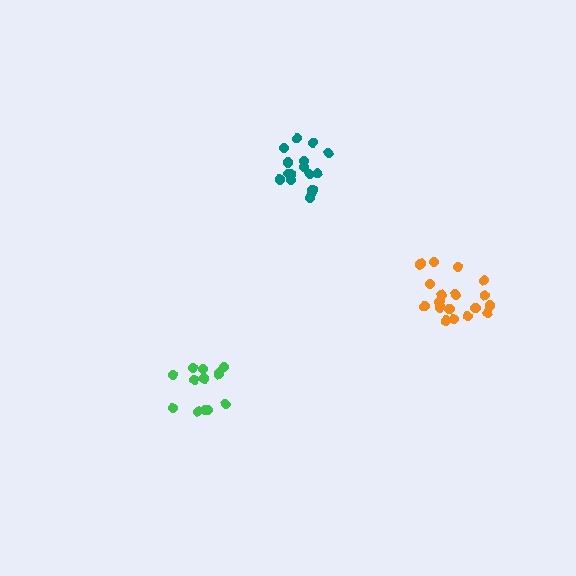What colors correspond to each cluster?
The clusters are colored: green, teal, orange.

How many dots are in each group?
Group 1: 13 dots, Group 2: 15 dots, Group 3: 18 dots (46 total).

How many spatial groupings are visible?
There are 3 spatial groupings.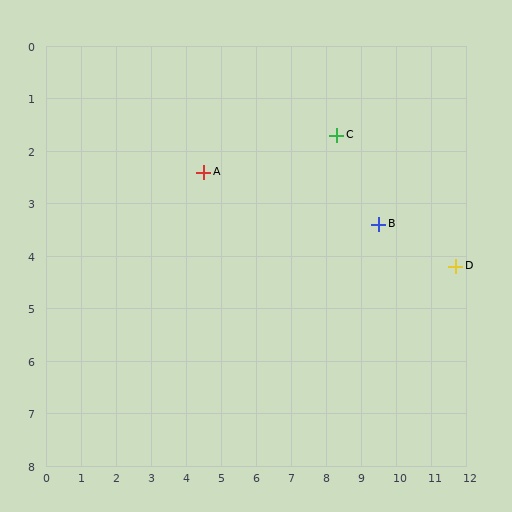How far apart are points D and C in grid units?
Points D and C are about 4.2 grid units apart.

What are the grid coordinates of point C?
Point C is at approximately (8.3, 1.7).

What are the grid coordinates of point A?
Point A is at approximately (4.5, 2.4).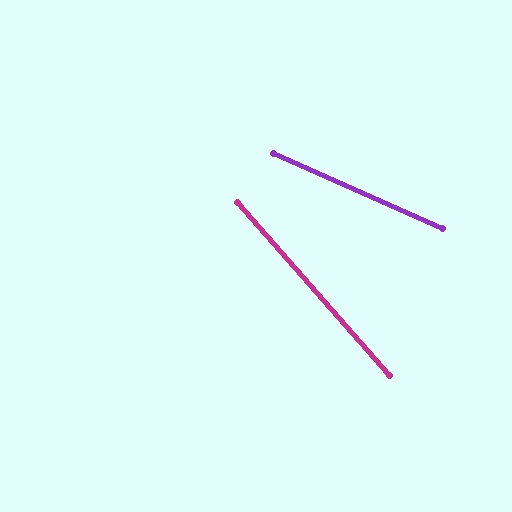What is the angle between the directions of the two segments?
Approximately 25 degrees.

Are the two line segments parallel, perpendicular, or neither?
Neither parallel nor perpendicular — they differ by about 25°.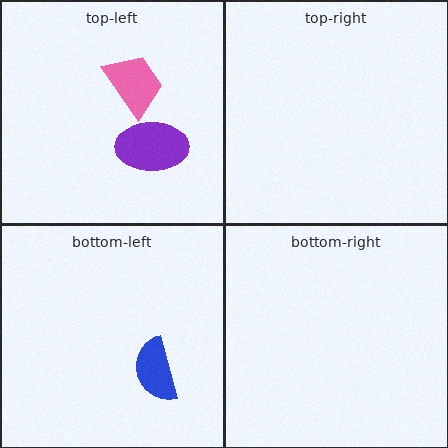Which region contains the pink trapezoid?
The top-left region.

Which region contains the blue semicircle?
The bottom-left region.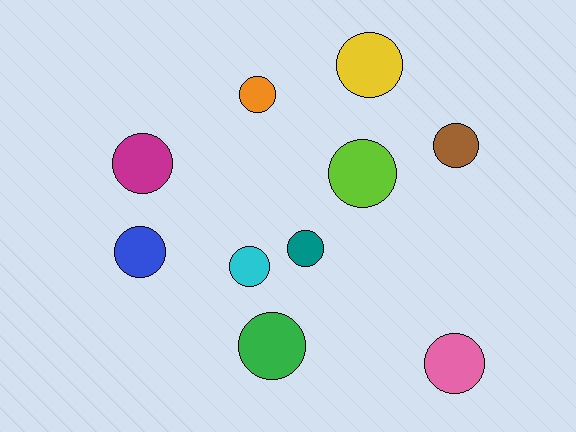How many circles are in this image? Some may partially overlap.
There are 10 circles.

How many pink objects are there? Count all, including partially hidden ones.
There is 1 pink object.